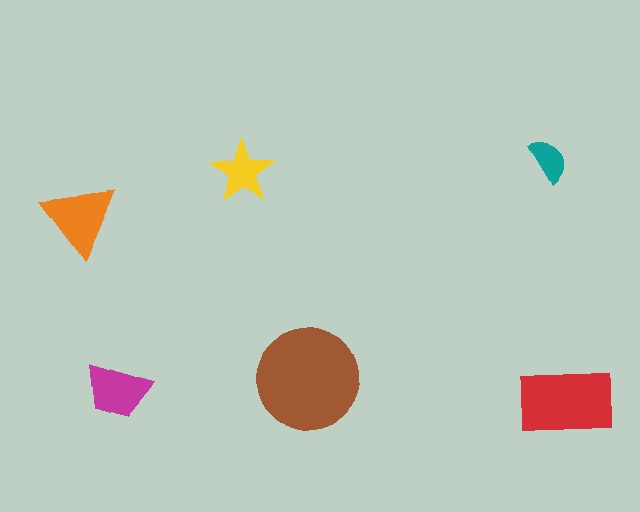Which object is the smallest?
The teal semicircle.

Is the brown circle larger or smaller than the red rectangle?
Larger.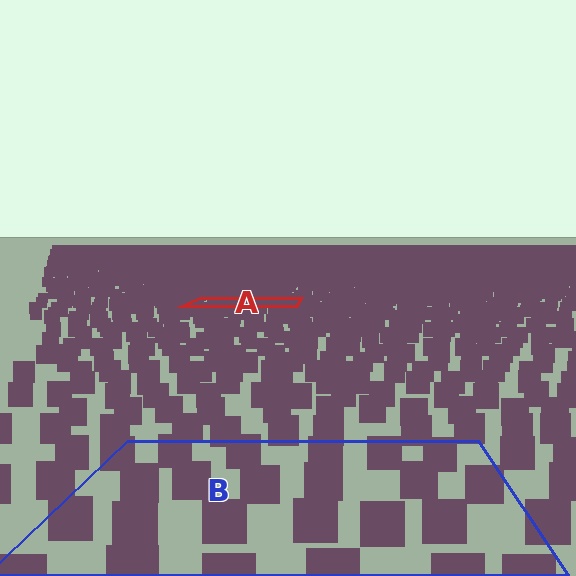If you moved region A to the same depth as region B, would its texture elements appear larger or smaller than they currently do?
They would appear larger. At a closer depth, the same texture elements are projected at a bigger on-screen size.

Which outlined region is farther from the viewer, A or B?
Region A is farther from the viewer — the texture elements inside it appear smaller and more densely packed.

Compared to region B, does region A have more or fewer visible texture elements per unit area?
Region A has more texture elements per unit area — they are packed more densely because it is farther away.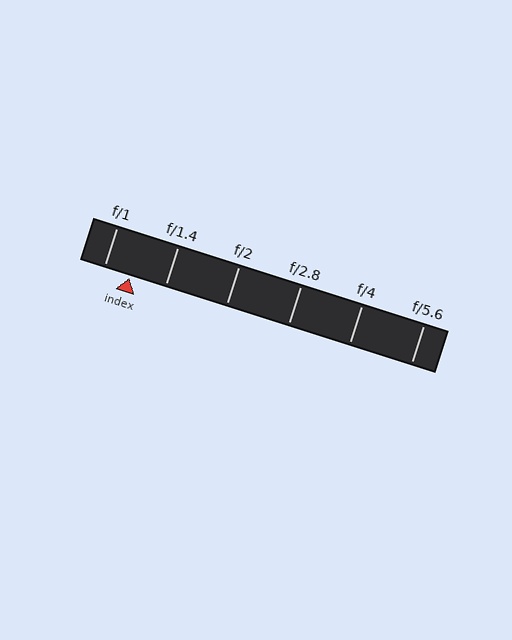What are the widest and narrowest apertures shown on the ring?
The widest aperture shown is f/1 and the narrowest is f/5.6.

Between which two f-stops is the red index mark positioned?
The index mark is between f/1 and f/1.4.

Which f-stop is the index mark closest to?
The index mark is closest to f/1.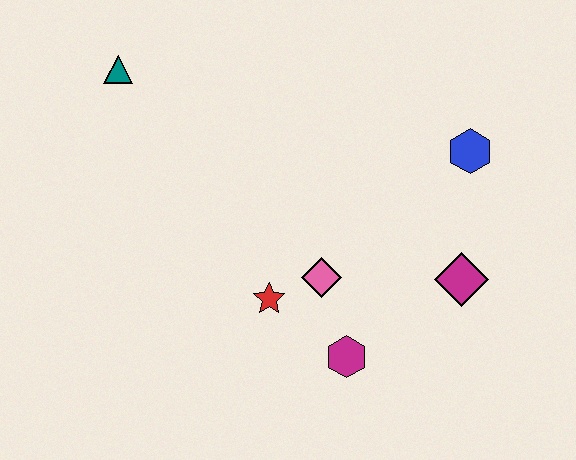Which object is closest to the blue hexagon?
The magenta diamond is closest to the blue hexagon.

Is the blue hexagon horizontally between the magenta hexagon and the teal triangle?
No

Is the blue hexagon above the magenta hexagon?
Yes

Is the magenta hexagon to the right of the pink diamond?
Yes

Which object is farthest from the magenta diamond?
The teal triangle is farthest from the magenta diamond.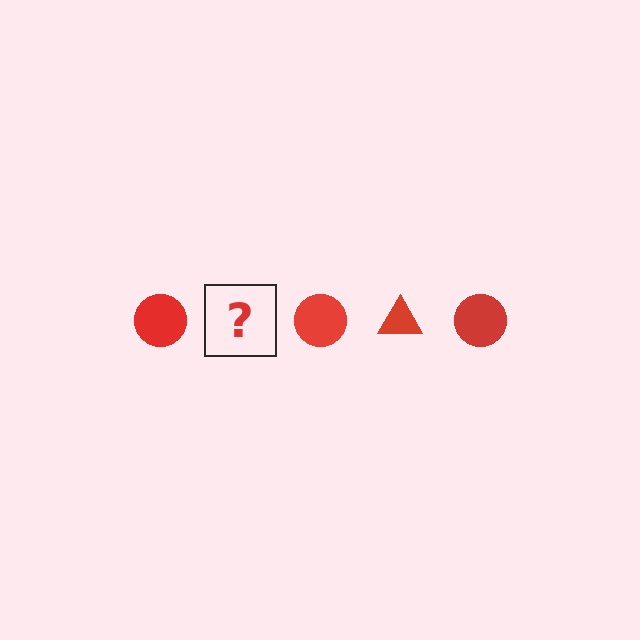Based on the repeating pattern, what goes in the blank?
The blank should be a red triangle.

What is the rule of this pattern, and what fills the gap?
The rule is that the pattern cycles through circle, triangle shapes in red. The gap should be filled with a red triangle.